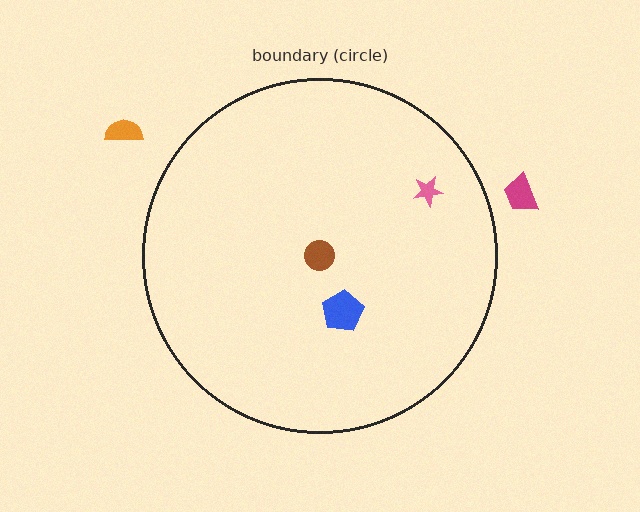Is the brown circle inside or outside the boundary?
Inside.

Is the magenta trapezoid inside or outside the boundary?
Outside.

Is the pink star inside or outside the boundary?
Inside.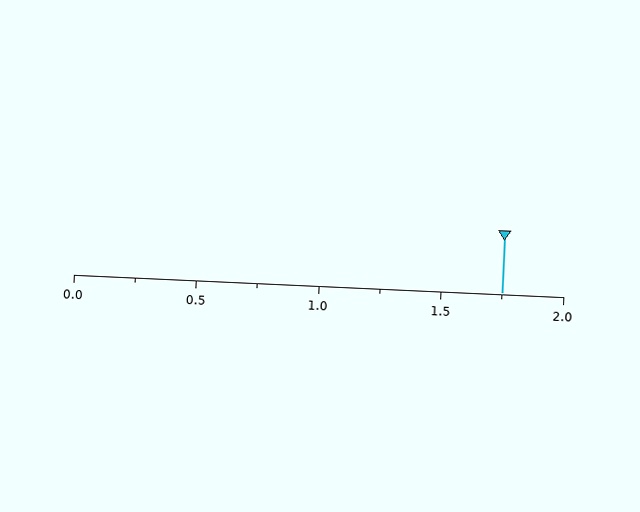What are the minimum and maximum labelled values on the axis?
The axis runs from 0.0 to 2.0.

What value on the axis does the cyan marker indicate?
The marker indicates approximately 1.75.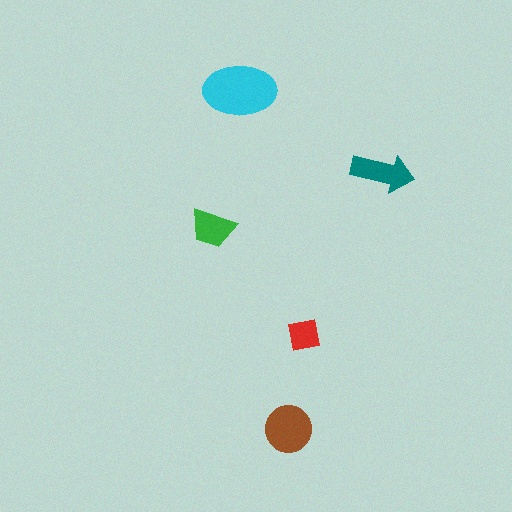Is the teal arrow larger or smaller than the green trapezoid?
Larger.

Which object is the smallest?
The red square.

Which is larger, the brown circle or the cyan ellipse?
The cyan ellipse.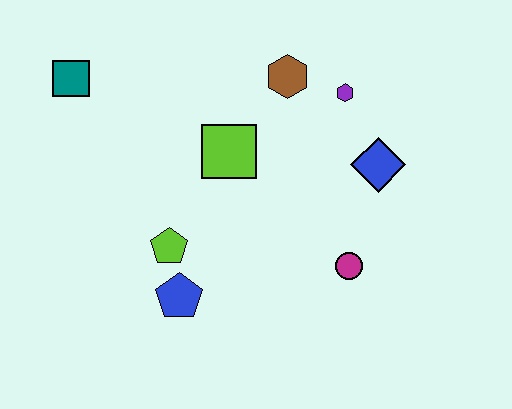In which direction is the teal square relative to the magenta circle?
The teal square is to the left of the magenta circle.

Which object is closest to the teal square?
The lime square is closest to the teal square.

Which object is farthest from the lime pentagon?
The purple hexagon is farthest from the lime pentagon.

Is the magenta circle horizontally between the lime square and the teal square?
No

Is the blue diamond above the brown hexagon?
No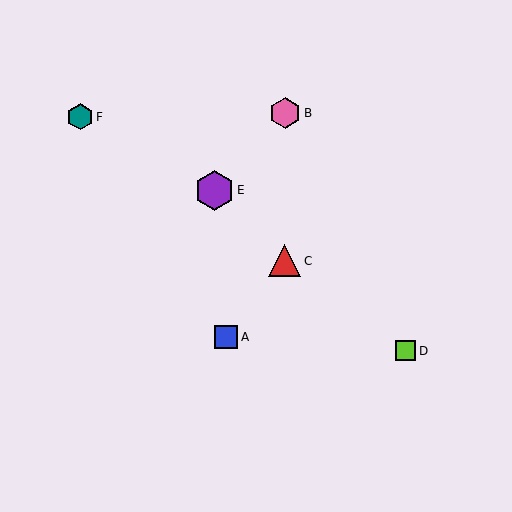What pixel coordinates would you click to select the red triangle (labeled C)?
Click at (285, 261) to select the red triangle C.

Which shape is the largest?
The purple hexagon (labeled E) is the largest.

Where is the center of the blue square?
The center of the blue square is at (226, 337).